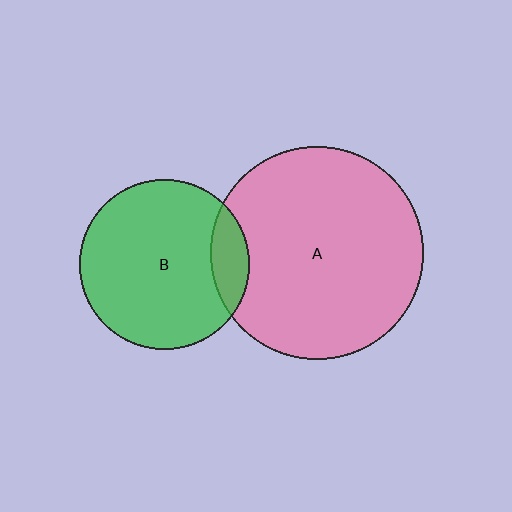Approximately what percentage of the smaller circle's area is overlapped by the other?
Approximately 15%.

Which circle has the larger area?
Circle A (pink).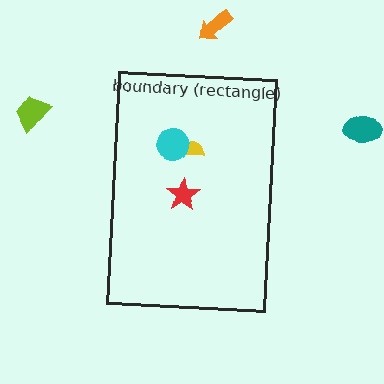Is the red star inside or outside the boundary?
Inside.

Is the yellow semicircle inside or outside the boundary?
Inside.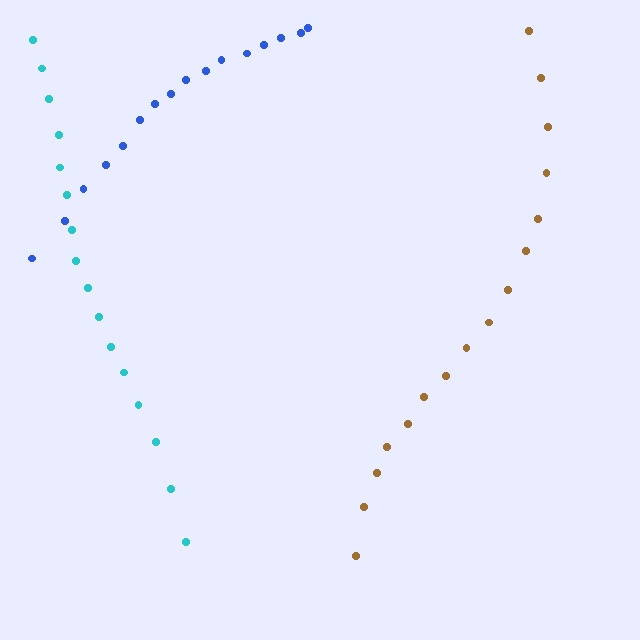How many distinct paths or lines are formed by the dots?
There are 3 distinct paths.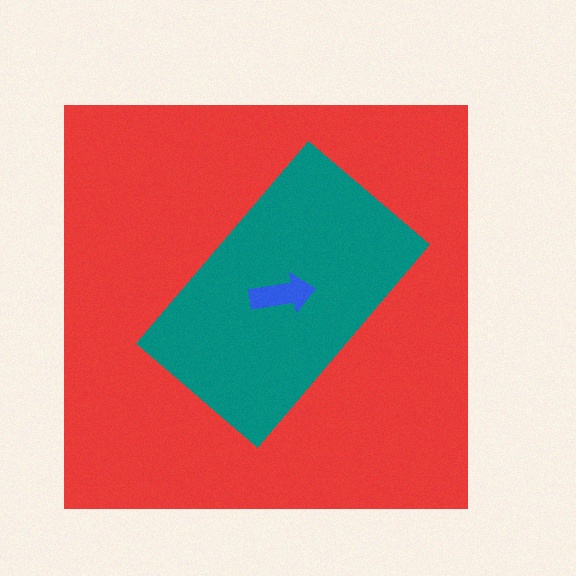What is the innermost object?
The blue arrow.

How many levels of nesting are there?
3.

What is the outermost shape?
The red square.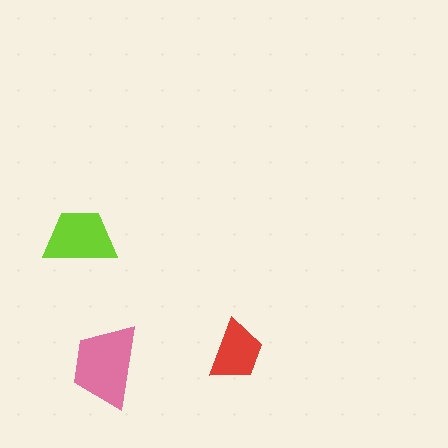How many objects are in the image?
There are 3 objects in the image.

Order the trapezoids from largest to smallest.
the pink one, the lime one, the red one.